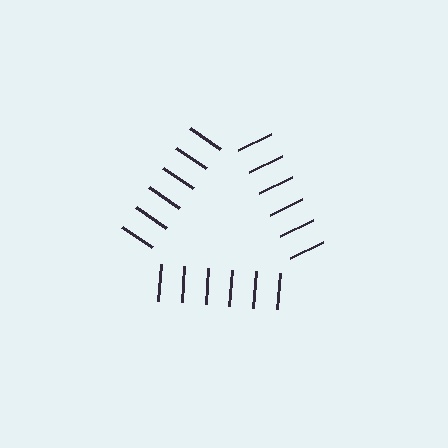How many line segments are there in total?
18 — 6 along each of the 3 edges.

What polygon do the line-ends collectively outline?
An illusory triangle — the line segments terminate on its edges but no continuous stroke is drawn.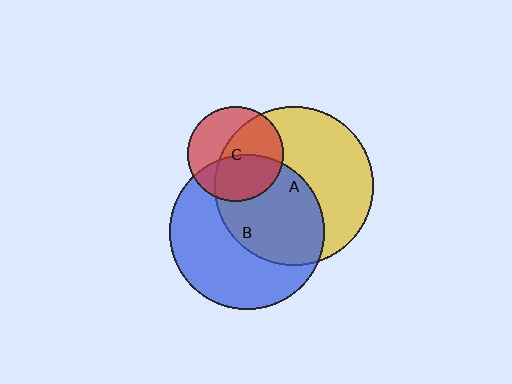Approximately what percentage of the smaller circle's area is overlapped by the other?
Approximately 40%.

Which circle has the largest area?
Circle A (yellow).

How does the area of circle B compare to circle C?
Approximately 2.6 times.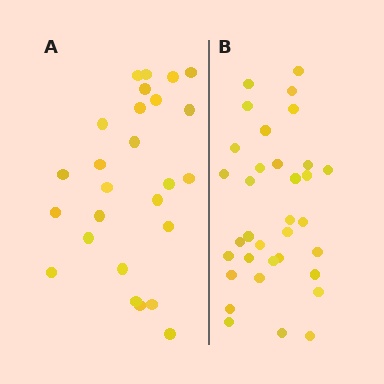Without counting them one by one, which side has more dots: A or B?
Region B (the right region) has more dots.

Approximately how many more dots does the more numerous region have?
Region B has roughly 8 or so more dots than region A.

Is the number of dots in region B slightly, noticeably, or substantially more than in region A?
Region B has noticeably more, but not dramatically so. The ratio is roughly 1.3 to 1.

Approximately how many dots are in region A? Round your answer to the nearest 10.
About 30 dots. (The exact count is 26, which rounds to 30.)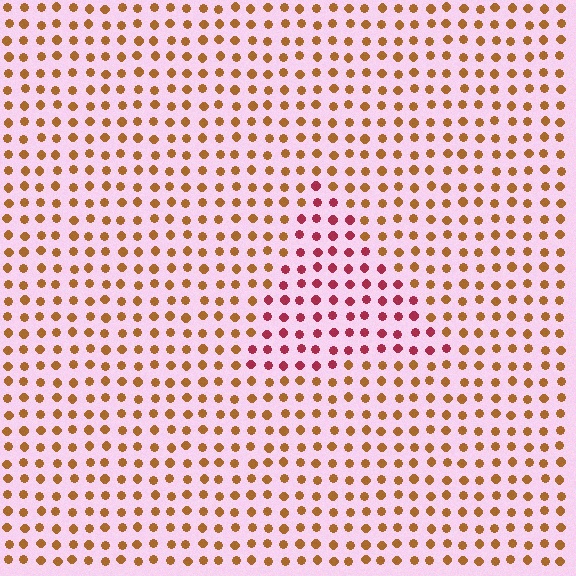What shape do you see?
I see a triangle.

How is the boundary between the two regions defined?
The boundary is defined purely by a slight shift in hue (about 45 degrees). Spacing, size, and orientation are identical on both sides.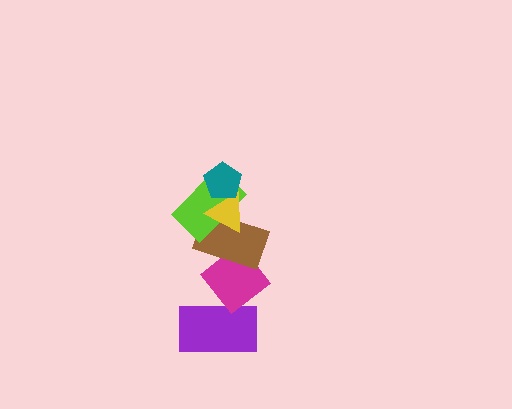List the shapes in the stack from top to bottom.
From top to bottom: the teal pentagon, the yellow triangle, the lime rectangle, the brown rectangle, the magenta diamond, the purple rectangle.